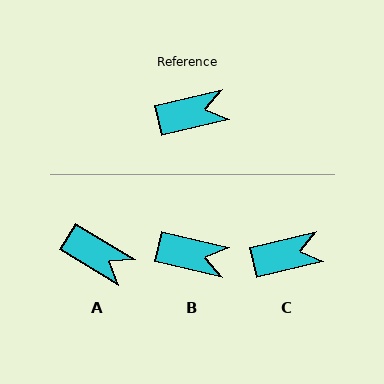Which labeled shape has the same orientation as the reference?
C.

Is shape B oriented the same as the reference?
No, it is off by about 26 degrees.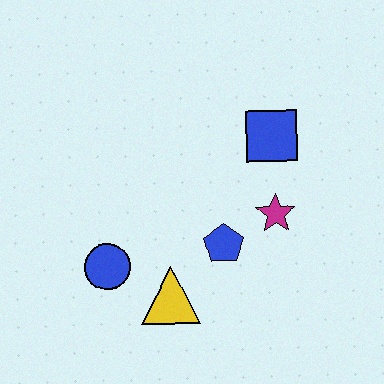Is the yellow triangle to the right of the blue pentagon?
No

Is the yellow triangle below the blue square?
Yes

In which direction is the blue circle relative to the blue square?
The blue circle is to the left of the blue square.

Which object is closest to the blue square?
The magenta star is closest to the blue square.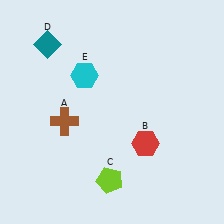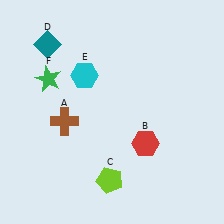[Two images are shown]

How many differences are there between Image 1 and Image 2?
There is 1 difference between the two images.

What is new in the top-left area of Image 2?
A green star (F) was added in the top-left area of Image 2.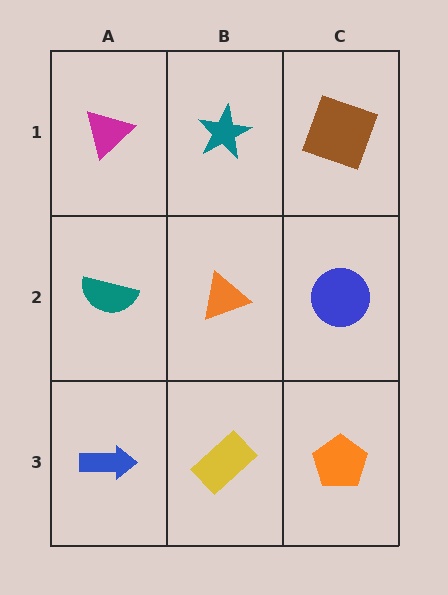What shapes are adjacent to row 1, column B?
An orange triangle (row 2, column B), a magenta triangle (row 1, column A), a brown square (row 1, column C).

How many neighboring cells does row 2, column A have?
3.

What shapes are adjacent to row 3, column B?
An orange triangle (row 2, column B), a blue arrow (row 3, column A), an orange pentagon (row 3, column C).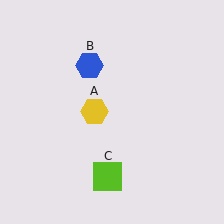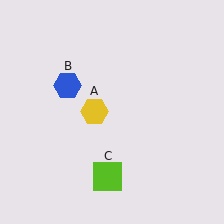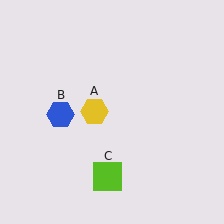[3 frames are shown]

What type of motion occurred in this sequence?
The blue hexagon (object B) rotated counterclockwise around the center of the scene.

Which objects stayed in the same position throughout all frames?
Yellow hexagon (object A) and lime square (object C) remained stationary.